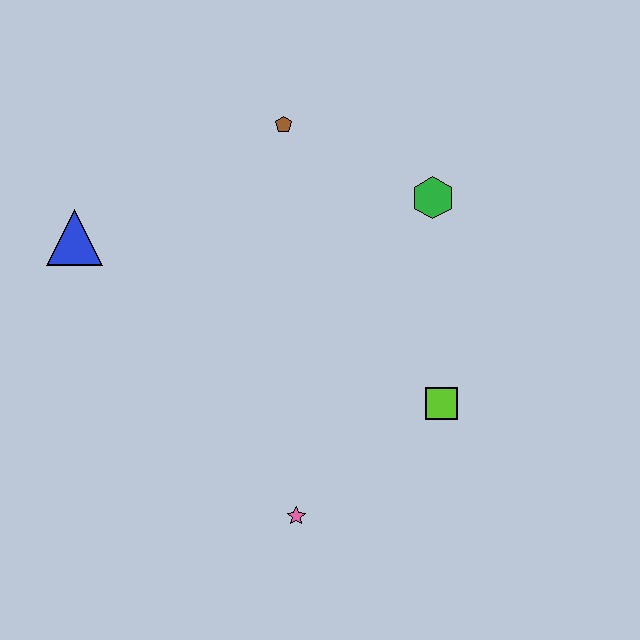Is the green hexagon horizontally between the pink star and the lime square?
Yes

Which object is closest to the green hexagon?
The brown pentagon is closest to the green hexagon.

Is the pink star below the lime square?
Yes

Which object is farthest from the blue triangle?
The lime square is farthest from the blue triangle.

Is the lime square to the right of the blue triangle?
Yes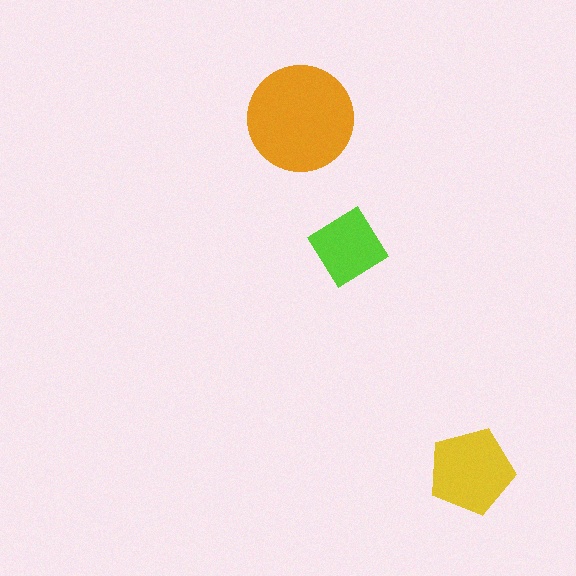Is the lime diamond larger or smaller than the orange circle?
Smaller.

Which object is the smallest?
The lime diamond.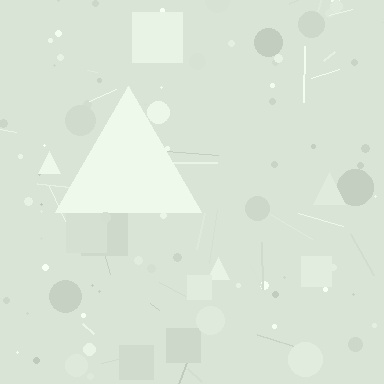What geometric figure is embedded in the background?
A triangle is embedded in the background.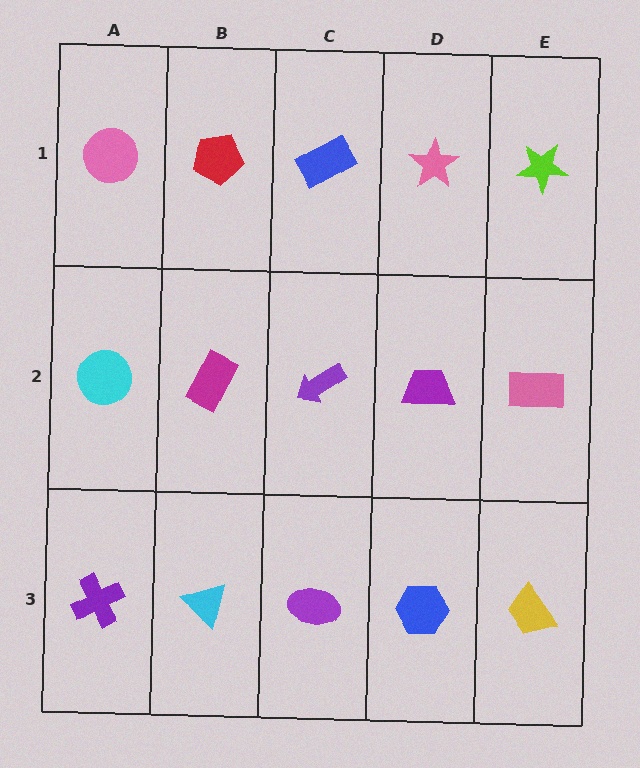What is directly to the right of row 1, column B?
A blue rectangle.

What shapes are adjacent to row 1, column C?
A purple arrow (row 2, column C), a red pentagon (row 1, column B), a pink star (row 1, column D).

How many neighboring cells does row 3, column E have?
2.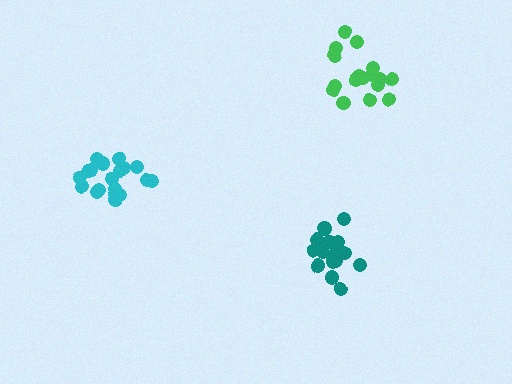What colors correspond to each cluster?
The clusters are colored: green, cyan, teal.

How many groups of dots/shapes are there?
There are 3 groups.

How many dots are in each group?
Group 1: 17 dots, Group 2: 19 dots, Group 3: 19 dots (55 total).